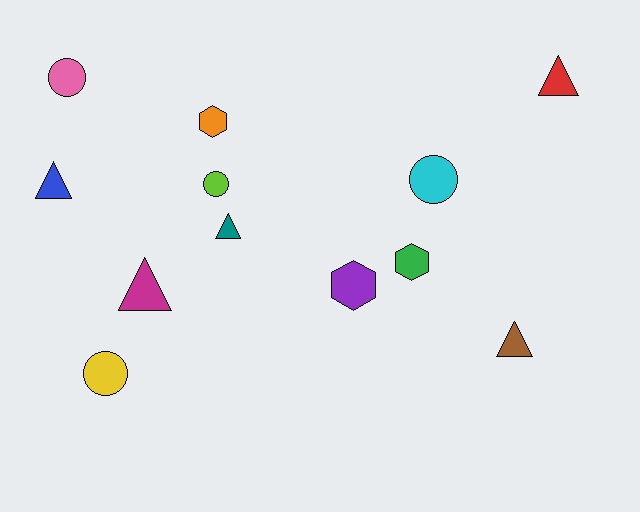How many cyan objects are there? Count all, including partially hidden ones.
There is 1 cyan object.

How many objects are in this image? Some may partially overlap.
There are 12 objects.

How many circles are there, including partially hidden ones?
There are 4 circles.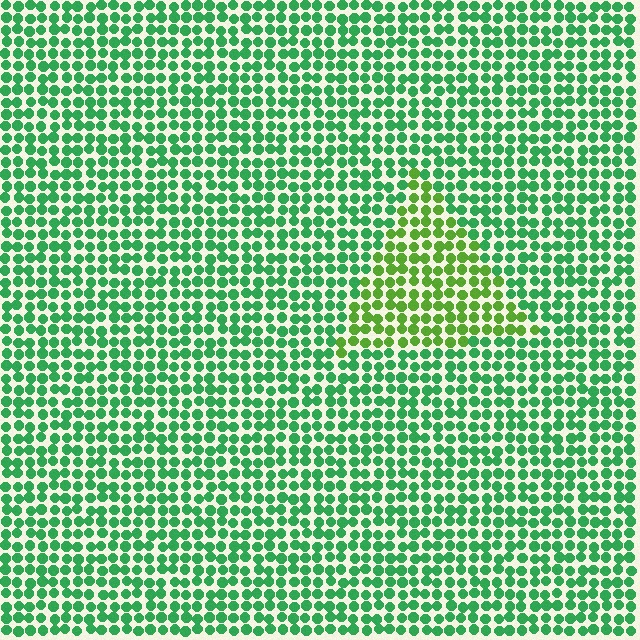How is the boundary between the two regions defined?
The boundary is defined purely by a slight shift in hue (about 37 degrees). Spacing, size, and orientation are identical on both sides.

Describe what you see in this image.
The image is filled with small green elements in a uniform arrangement. A triangle-shaped region is visible where the elements are tinted to a slightly different hue, forming a subtle color boundary.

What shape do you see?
I see a triangle.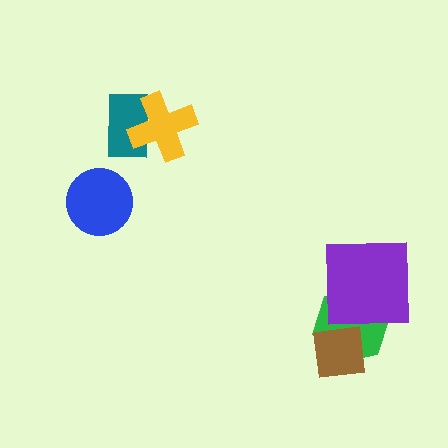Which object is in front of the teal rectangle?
The yellow cross is in front of the teal rectangle.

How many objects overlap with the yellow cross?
1 object overlaps with the yellow cross.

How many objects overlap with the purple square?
1 object overlaps with the purple square.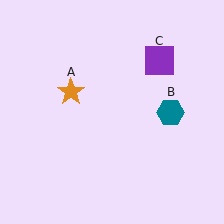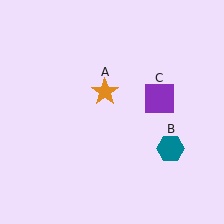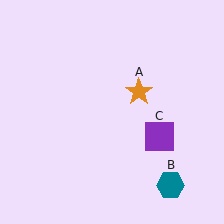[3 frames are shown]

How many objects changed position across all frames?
3 objects changed position: orange star (object A), teal hexagon (object B), purple square (object C).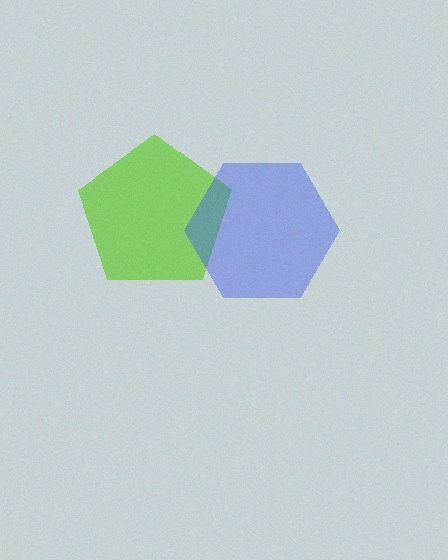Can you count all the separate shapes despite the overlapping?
Yes, there are 2 separate shapes.